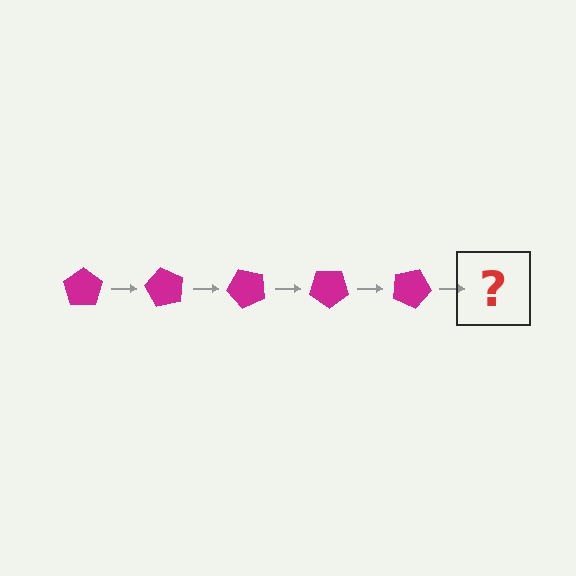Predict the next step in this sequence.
The next step is a magenta pentagon rotated 300 degrees.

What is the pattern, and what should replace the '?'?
The pattern is that the pentagon rotates 60 degrees each step. The '?' should be a magenta pentagon rotated 300 degrees.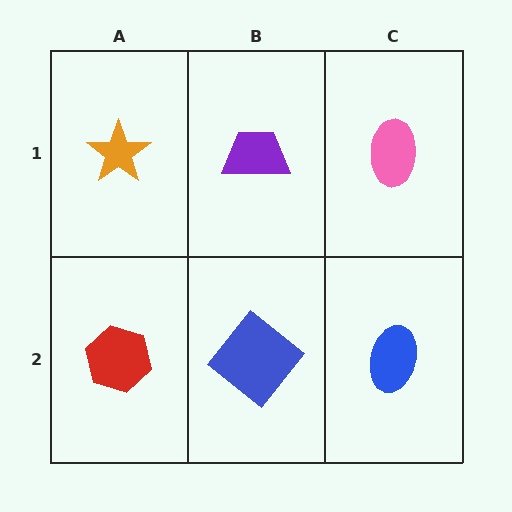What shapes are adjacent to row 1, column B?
A blue diamond (row 2, column B), an orange star (row 1, column A), a pink ellipse (row 1, column C).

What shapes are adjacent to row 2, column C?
A pink ellipse (row 1, column C), a blue diamond (row 2, column B).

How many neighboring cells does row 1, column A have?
2.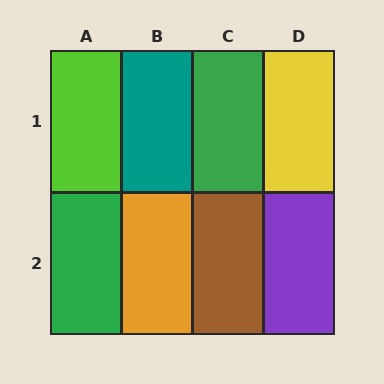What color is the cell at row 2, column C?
Brown.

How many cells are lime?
1 cell is lime.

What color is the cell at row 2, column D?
Purple.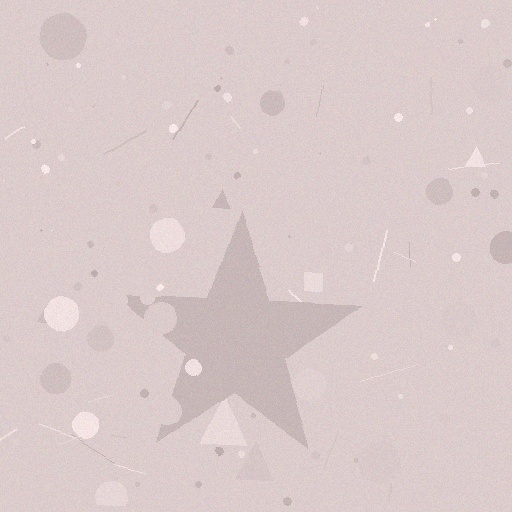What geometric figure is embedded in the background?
A star is embedded in the background.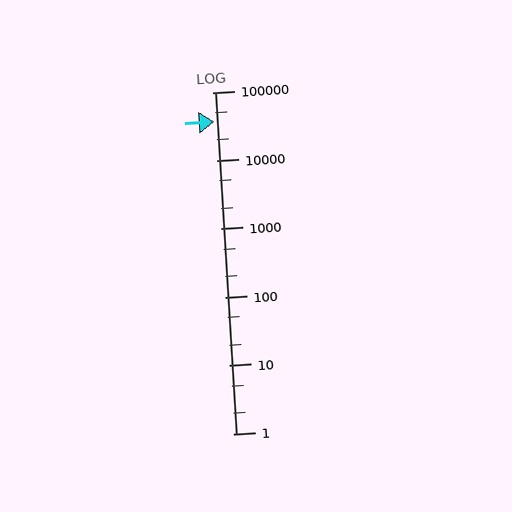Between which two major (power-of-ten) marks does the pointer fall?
The pointer is between 10000 and 100000.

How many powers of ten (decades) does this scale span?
The scale spans 5 decades, from 1 to 100000.